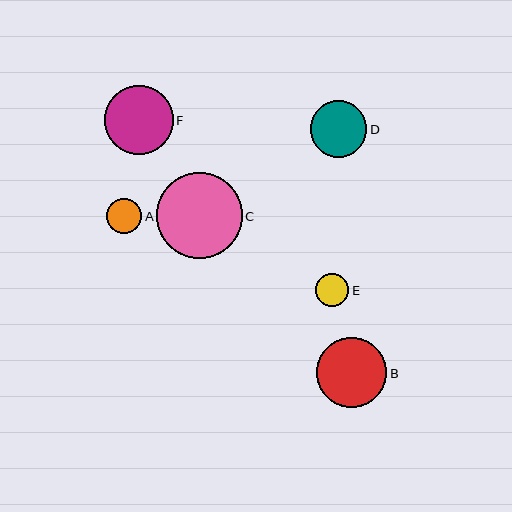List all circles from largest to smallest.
From largest to smallest: C, B, F, D, A, E.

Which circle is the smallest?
Circle E is the smallest with a size of approximately 33 pixels.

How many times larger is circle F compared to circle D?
Circle F is approximately 1.2 times the size of circle D.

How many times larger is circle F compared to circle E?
Circle F is approximately 2.1 times the size of circle E.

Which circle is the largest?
Circle C is the largest with a size of approximately 86 pixels.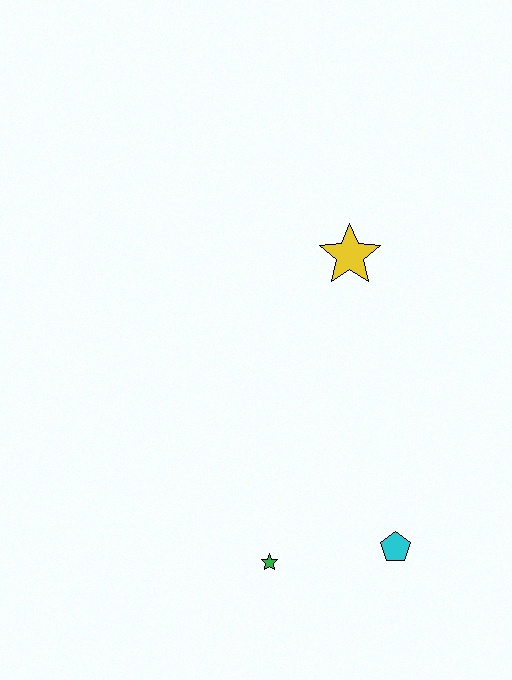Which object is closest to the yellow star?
The cyan pentagon is closest to the yellow star.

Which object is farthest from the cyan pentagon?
The yellow star is farthest from the cyan pentagon.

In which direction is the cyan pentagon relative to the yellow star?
The cyan pentagon is below the yellow star.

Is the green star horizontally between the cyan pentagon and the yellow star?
No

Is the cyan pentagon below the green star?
No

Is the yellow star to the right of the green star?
Yes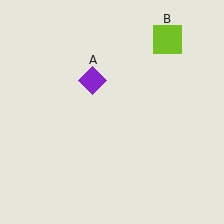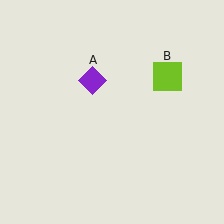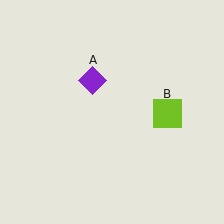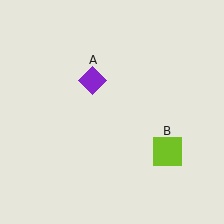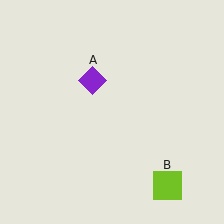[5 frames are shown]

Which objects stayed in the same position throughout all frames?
Purple diamond (object A) remained stationary.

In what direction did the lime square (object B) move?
The lime square (object B) moved down.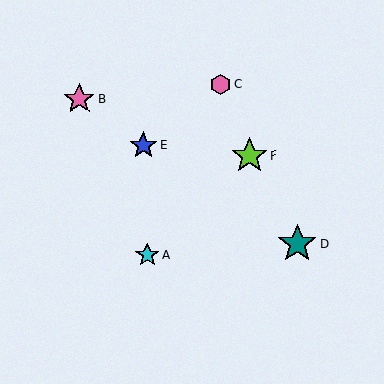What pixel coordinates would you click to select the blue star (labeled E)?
Click at (143, 146) to select the blue star E.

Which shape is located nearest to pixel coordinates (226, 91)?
The pink hexagon (labeled C) at (221, 84) is nearest to that location.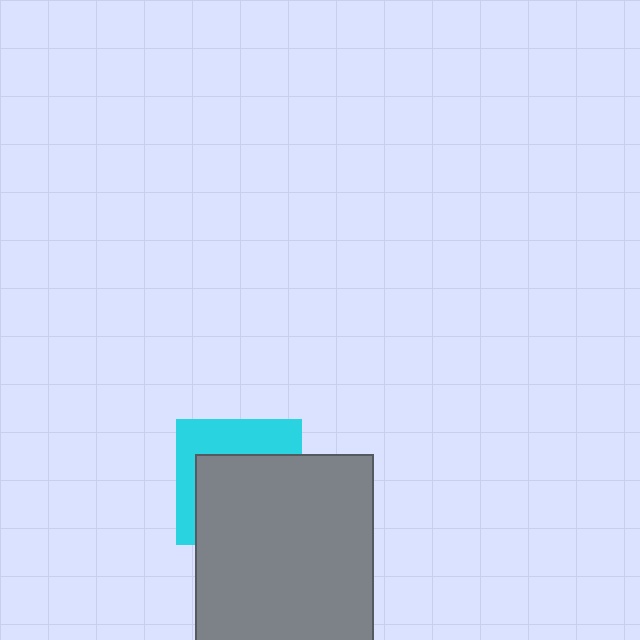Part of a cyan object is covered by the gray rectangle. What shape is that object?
It is a square.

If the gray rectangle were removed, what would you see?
You would see the complete cyan square.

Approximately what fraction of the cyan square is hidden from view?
Roughly 61% of the cyan square is hidden behind the gray rectangle.